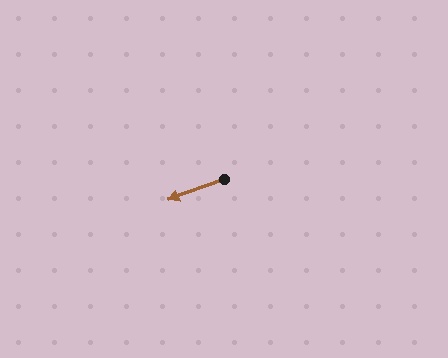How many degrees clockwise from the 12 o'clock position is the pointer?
Approximately 250 degrees.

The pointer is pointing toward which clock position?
Roughly 8 o'clock.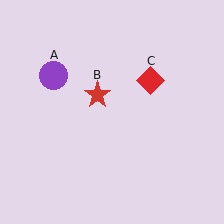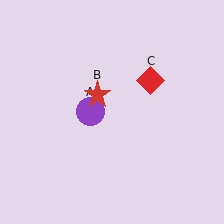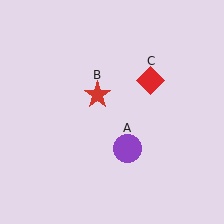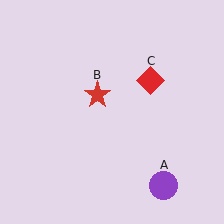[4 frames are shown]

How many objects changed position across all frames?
1 object changed position: purple circle (object A).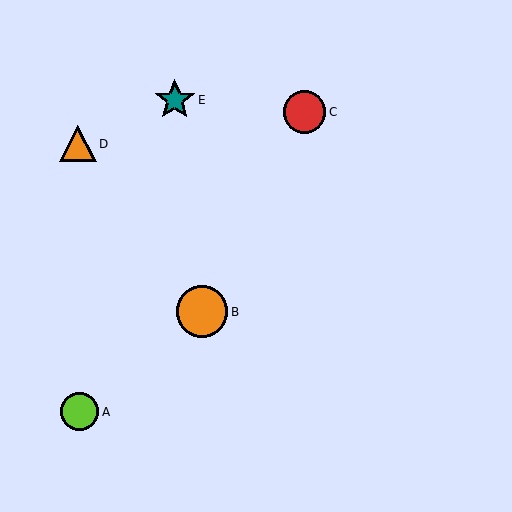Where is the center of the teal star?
The center of the teal star is at (175, 100).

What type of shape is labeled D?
Shape D is an orange triangle.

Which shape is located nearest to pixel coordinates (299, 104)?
The red circle (labeled C) at (304, 112) is nearest to that location.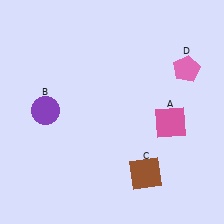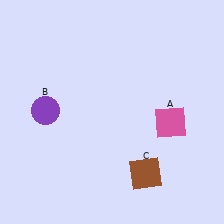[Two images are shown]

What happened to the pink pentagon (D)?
The pink pentagon (D) was removed in Image 2. It was in the top-right area of Image 1.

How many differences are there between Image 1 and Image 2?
There is 1 difference between the two images.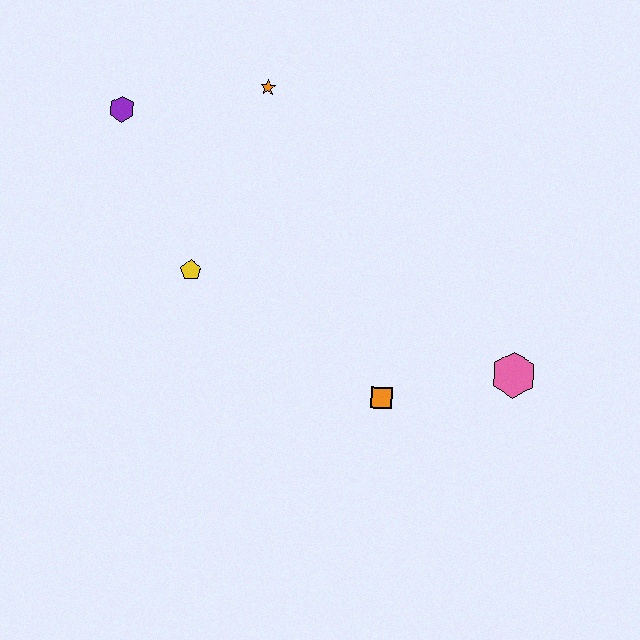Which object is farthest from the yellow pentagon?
The pink hexagon is farthest from the yellow pentagon.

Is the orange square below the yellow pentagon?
Yes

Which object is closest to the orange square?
The pink hexagon is closest to the orange square.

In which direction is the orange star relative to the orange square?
The orange star is above the orange square.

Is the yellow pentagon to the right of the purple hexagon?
Yes